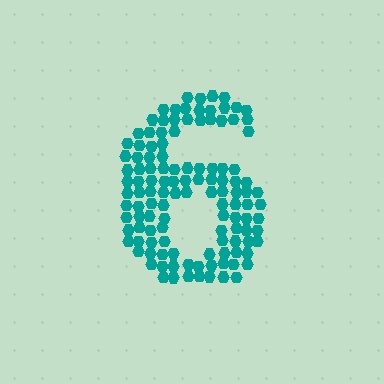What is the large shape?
The large shape is the digit 6.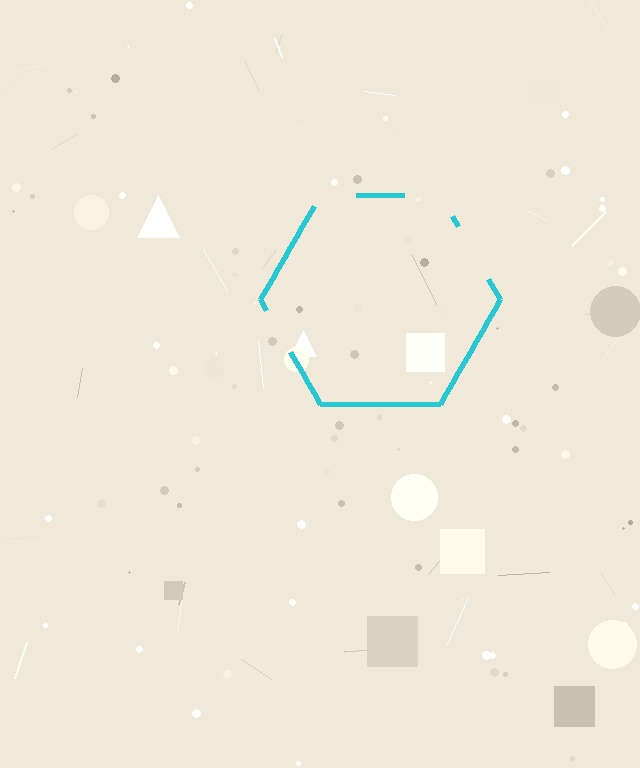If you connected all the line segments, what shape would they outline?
They would outline a hexagon.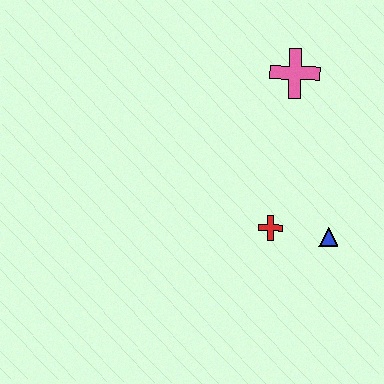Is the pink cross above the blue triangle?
Yes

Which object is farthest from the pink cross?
The blue triangle is farthest from the pink cross.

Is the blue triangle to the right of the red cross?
Yes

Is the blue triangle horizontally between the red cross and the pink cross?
No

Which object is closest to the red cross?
The blue triangle is closest to the red cross.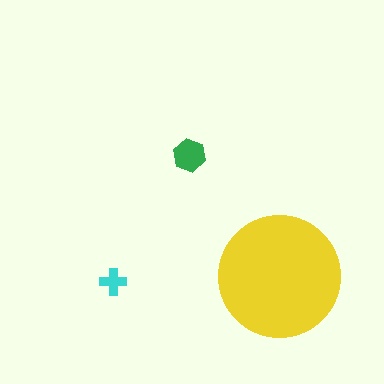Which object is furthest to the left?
The cyan cross is leftmost.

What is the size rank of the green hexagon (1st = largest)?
2nd.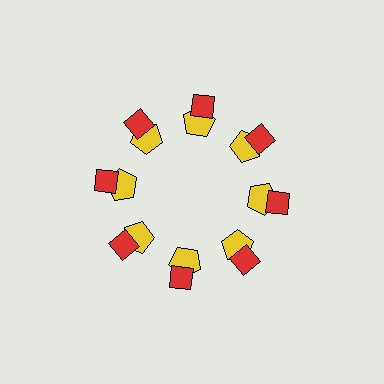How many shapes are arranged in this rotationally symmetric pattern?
There are 16 shapes, arranged in 8 groups of 2.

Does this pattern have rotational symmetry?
Yes, this pattern has 8-fold rotational symmetry. It looks the same after rotating 45 degrees around the center.